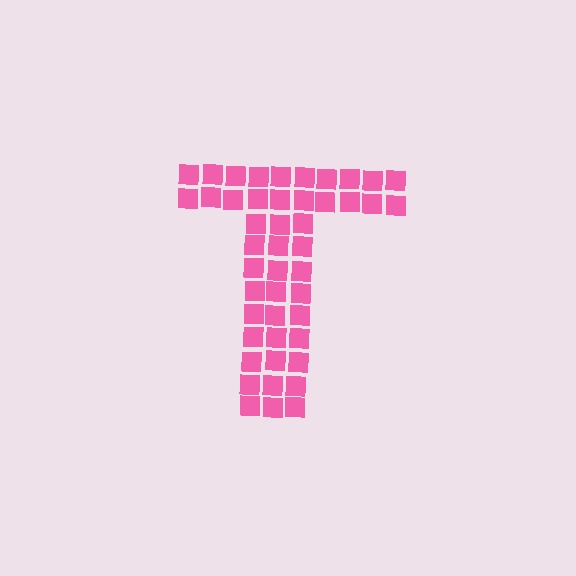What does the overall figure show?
The overall figure shows the letter T.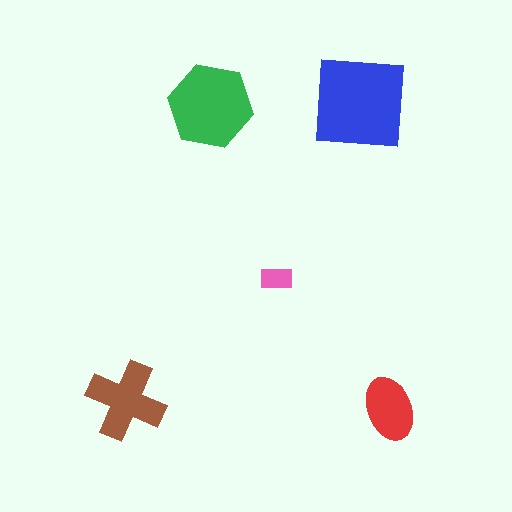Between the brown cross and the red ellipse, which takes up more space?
The brown cross.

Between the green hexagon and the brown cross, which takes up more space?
The green hexagon.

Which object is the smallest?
The pink rectangle.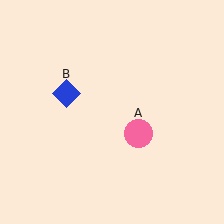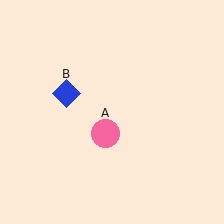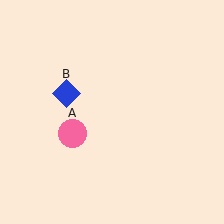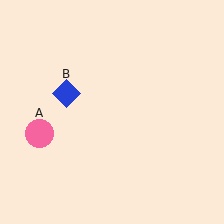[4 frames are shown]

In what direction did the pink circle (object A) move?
The pink circle (object A) moved left.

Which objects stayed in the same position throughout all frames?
Blue diamond (object B) remained stationary.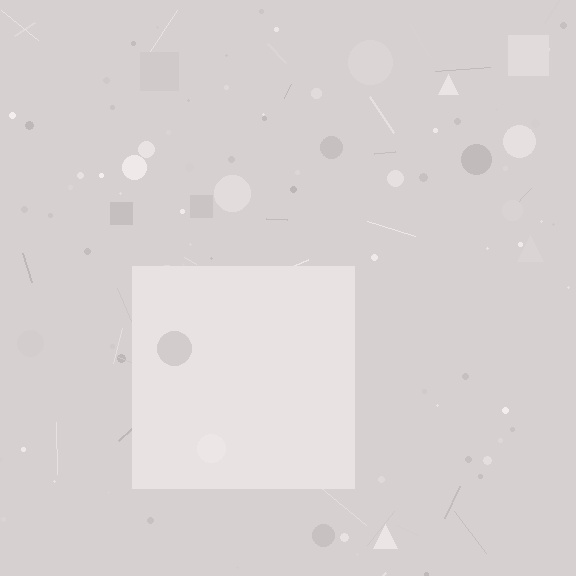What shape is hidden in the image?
A square is hidden in the image.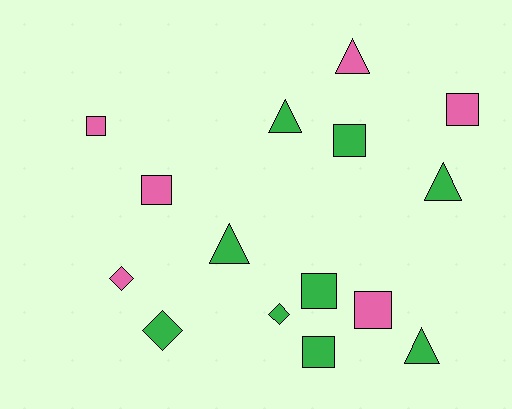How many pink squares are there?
There are 4 pink squares.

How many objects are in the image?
There are 15 objects.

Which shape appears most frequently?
Square, with 7 objects.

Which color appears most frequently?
Green, with 9 objects.